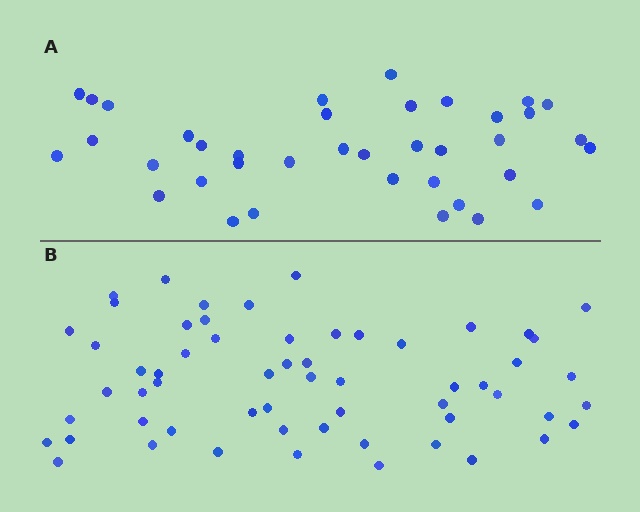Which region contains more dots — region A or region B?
Region B (the bottom region) has more dots.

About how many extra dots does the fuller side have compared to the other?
Region B has approximately 20 more dots than region A.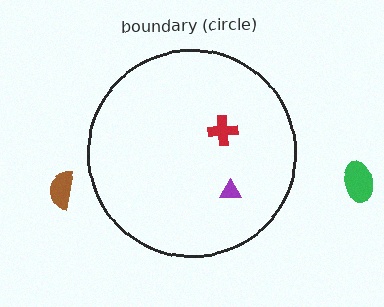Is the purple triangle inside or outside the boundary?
Inside.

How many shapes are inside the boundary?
2 inside, 2 outside.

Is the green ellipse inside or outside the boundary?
Outside.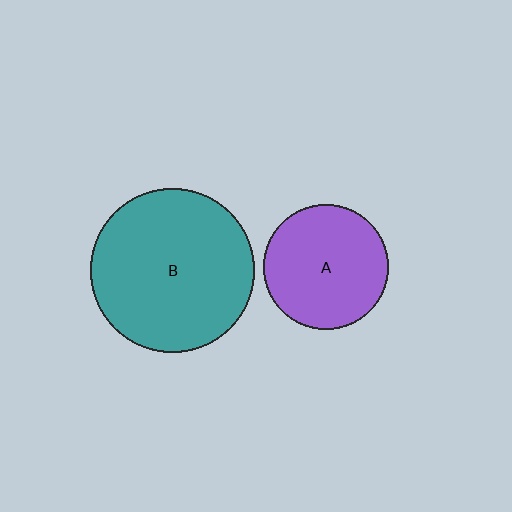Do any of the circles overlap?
No, none of the circles overlap.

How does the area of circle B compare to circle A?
Approximately 1.7 times.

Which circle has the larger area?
Circle B (teal).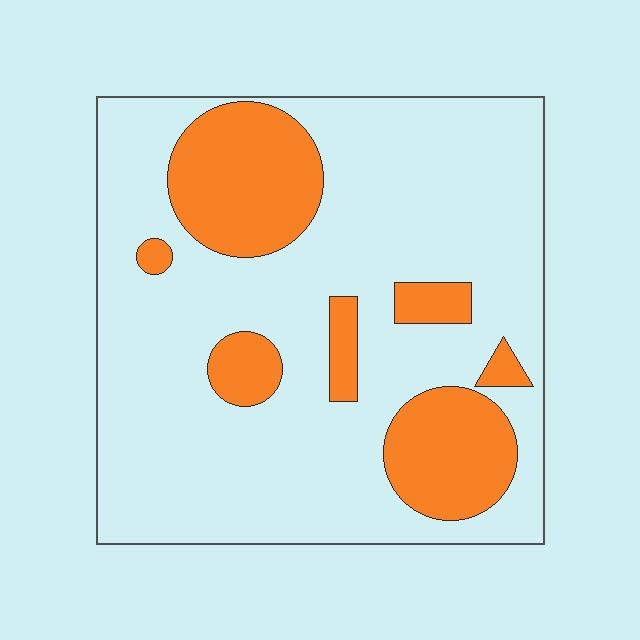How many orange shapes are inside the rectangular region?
7.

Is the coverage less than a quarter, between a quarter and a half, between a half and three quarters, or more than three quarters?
Less than a quarter.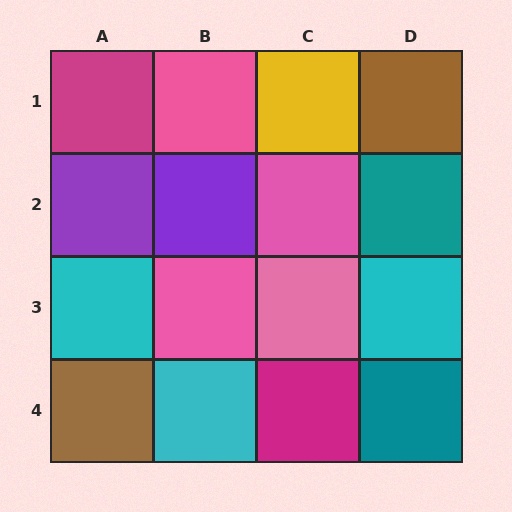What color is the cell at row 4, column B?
Cyan.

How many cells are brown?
2 cells are brown.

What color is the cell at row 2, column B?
Purple.